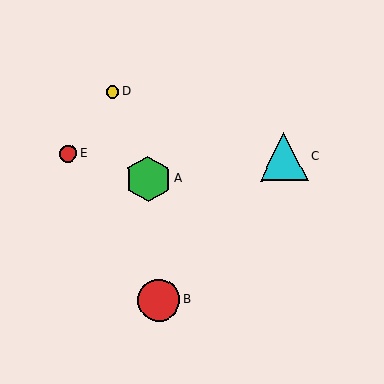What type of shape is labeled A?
Shape A is a green hexagon.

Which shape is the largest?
The cyan triangle (labeled C) is the largest.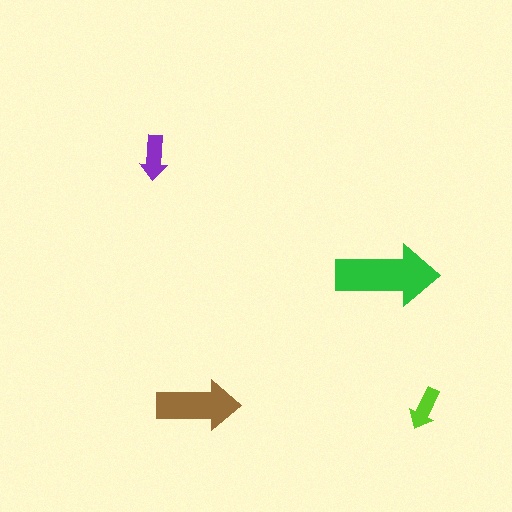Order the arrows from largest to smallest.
the green one, the brown one, the purple one, the lime one.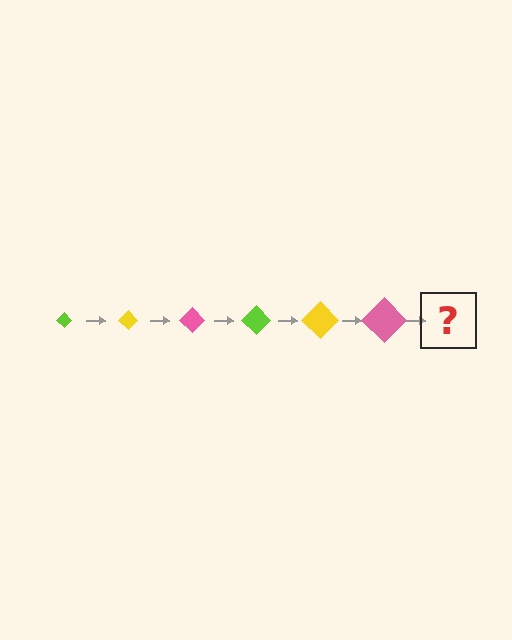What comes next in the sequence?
The next element should be a lime diamond, larger than the previous one.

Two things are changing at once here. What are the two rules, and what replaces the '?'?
The two rules are that the diamond grows larger each step and the color cycles through lime, yellow, and pink. The '?' should be a lime diamond, larger than the previous one.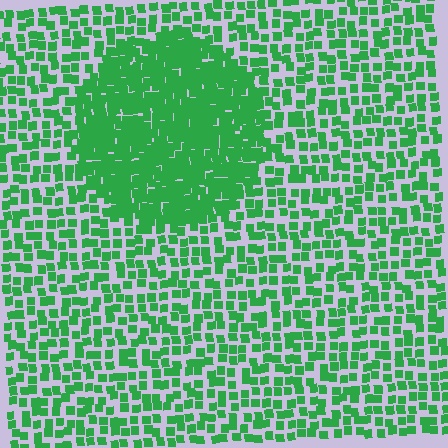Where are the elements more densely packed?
The elements are more densely packed inside the circle boundary.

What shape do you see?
I see a circle.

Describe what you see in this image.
The image contains small green elements arranged at two different densities. A circle-shaped region is visible where the elements are more densely packed than the surrounding area.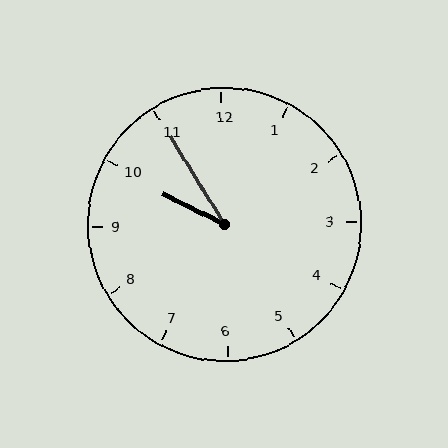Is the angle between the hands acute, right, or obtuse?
It is acute.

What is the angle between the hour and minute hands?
Approximately 32 degrees.